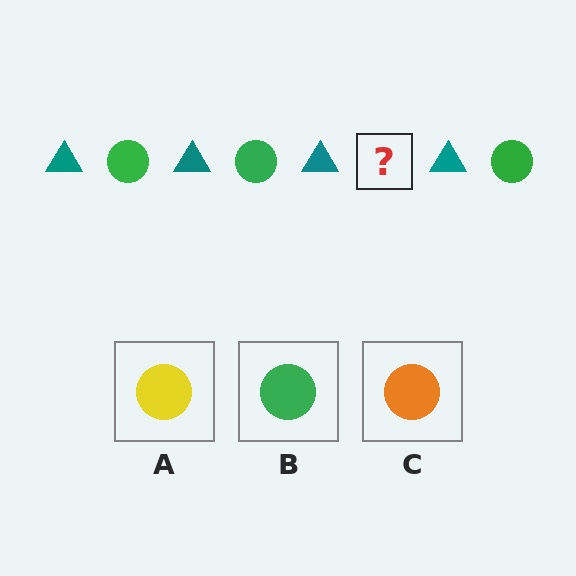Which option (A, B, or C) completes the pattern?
B.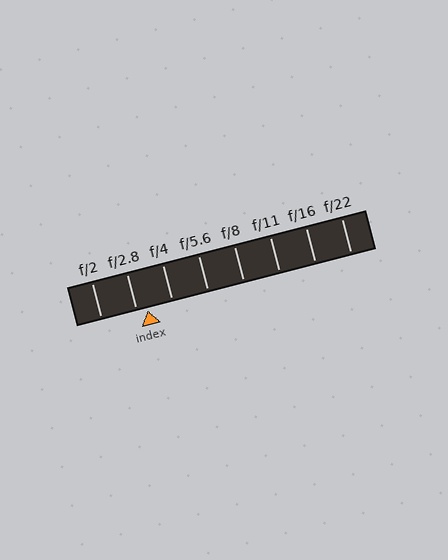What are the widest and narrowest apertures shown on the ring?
The widest aperture shown is f/2 and the narrowest is f/22.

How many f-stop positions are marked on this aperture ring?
There are 8 f-stop positions marked.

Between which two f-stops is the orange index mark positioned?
The index mark is between f/2.8 and f/4.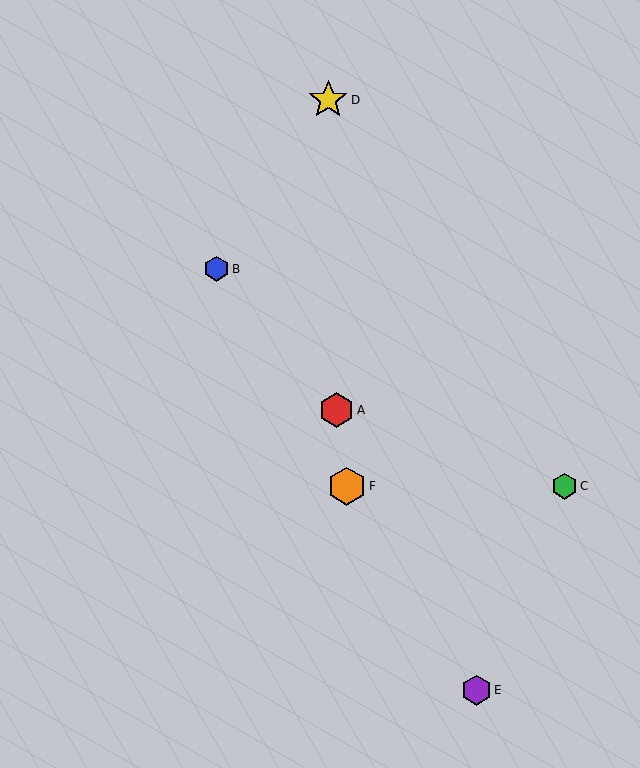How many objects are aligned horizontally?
2 objects (C, F) are aligned horizontally.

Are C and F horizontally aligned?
Yes, both are at y≈486.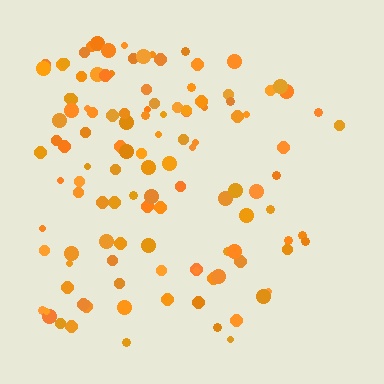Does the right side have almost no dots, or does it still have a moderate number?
Still a moderate number, just noticeably fewer than the left.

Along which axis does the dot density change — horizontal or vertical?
Horizontal.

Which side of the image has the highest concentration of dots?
The left.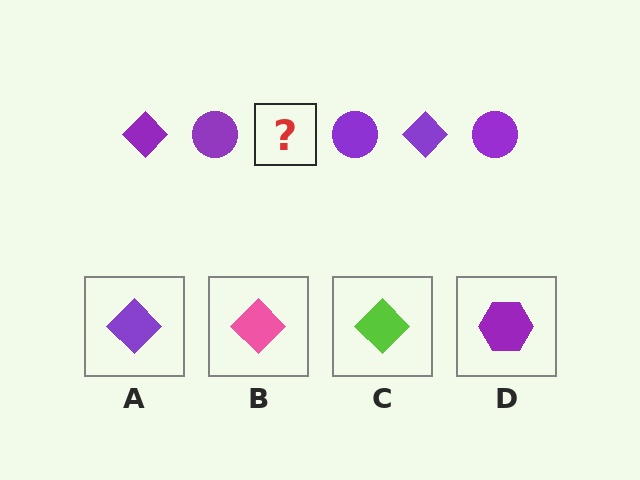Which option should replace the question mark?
Option A.